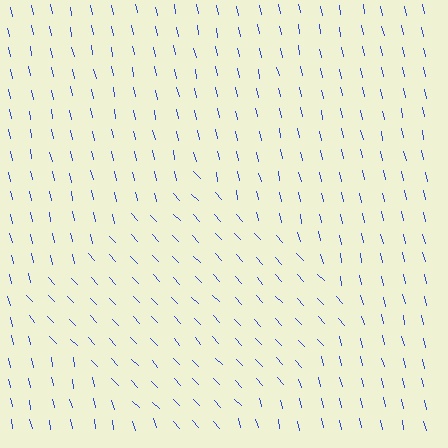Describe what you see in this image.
The image is filled with small blue line segments. A diamond region in the image has lines oriented differently from the surrounding lines, creating a visible texture boundary.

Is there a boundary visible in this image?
Yes, there is a texture boundary formed by a change in line orientation.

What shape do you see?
I see a diamond.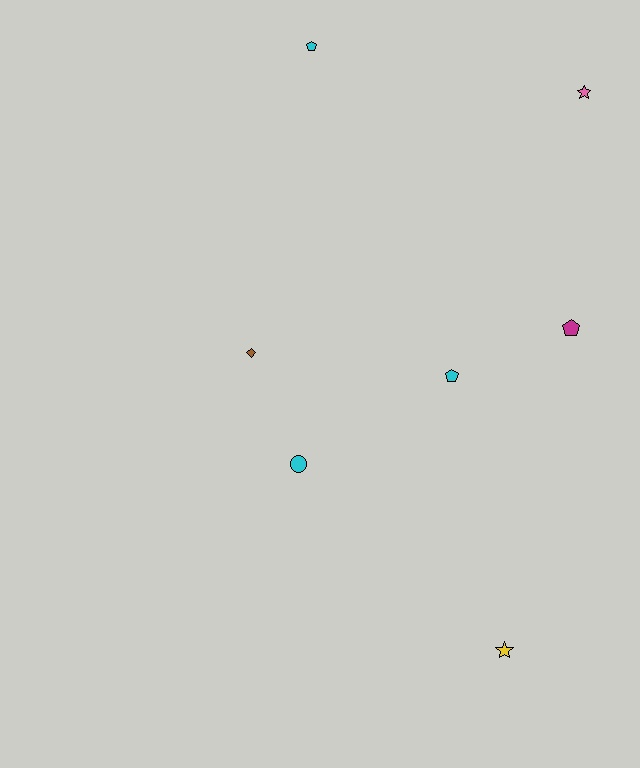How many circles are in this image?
There is 1 circle.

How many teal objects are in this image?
There are no teal objects.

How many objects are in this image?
There are 7 objects.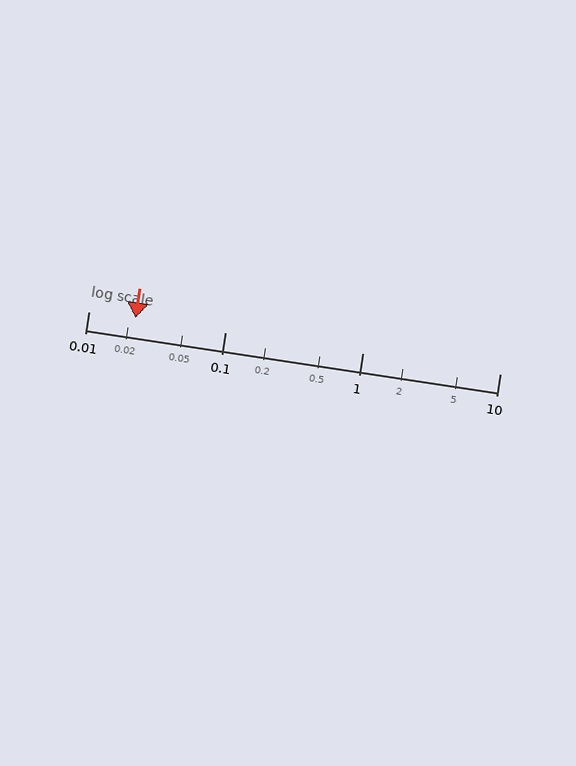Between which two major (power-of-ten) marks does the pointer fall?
The pointer is between 0.01 and 0.1.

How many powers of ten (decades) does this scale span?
The scale spans 3 decades, from 0.01 to 10.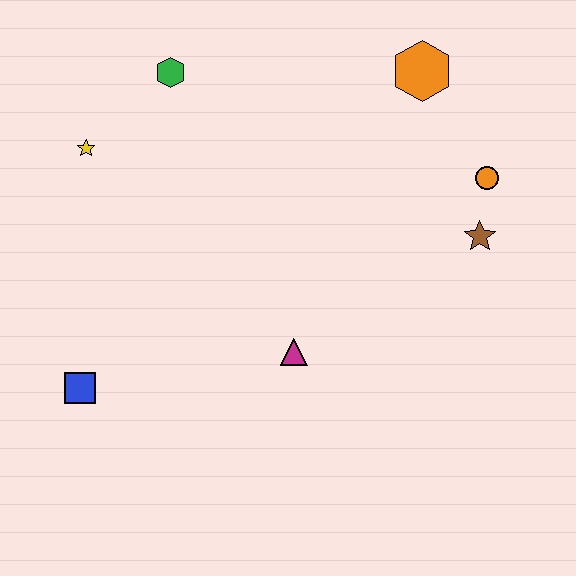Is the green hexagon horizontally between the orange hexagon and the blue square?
Yes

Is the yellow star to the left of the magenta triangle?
Yes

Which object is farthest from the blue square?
The orange hexagon is farthest from the blue square.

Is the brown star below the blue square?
No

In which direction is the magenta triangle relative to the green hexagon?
The magenta triangle is below the green hexagon.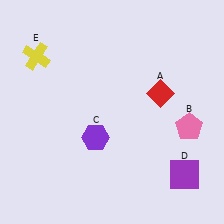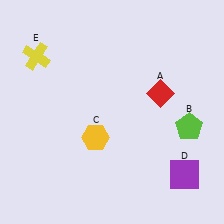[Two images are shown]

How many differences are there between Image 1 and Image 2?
There are 2 differences between the two images.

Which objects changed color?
B changed from pink to lime. C changed from purple to yellow.